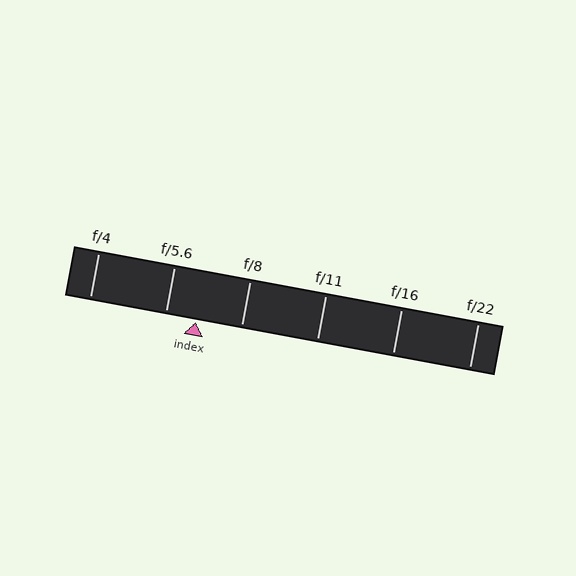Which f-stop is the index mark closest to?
The index mark is closest to f/5.6.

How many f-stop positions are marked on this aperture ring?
There are 6 f-stop positions marked.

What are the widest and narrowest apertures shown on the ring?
The widest aperture shown is f/4 and the narrowest is f/22.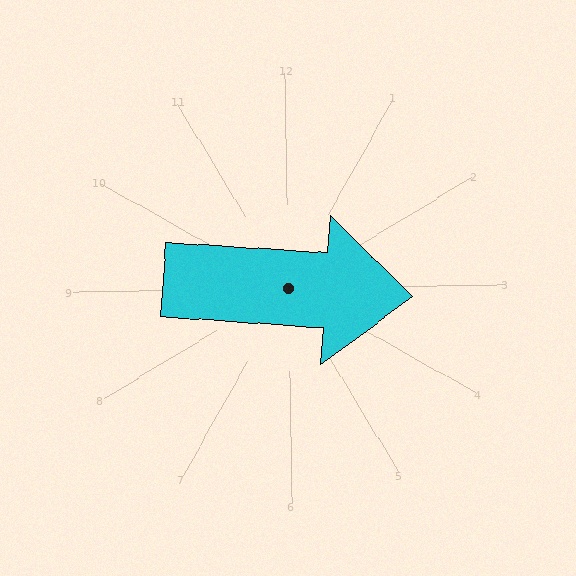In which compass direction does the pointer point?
East.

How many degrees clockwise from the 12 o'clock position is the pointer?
Approximately 95 degrees.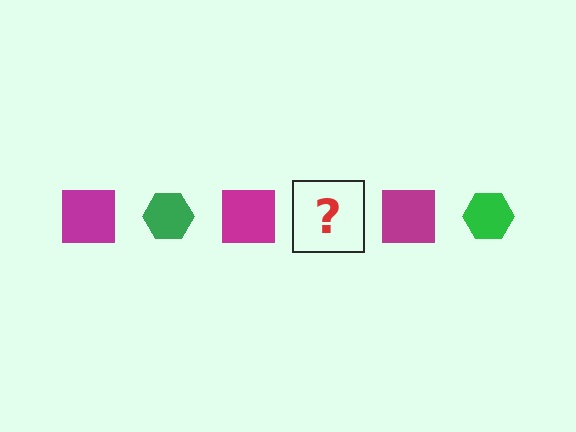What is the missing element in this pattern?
The missing element is a green hexagon.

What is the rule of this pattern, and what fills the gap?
The rule is that the pattern alternates between magenta square and green hexagon. The gap should be filled with a green hexagon.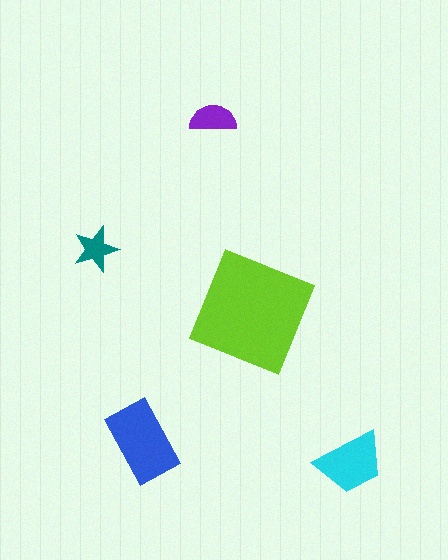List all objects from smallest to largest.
The teal star, the purple semicircle, the cyan trapezoid, the blue rectangle, the lime square.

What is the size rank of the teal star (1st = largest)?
5th.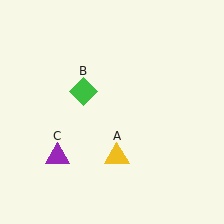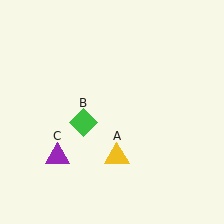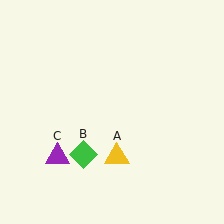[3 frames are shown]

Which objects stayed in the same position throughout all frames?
Yellow triangle (object A) and purple triangle (object C) remained stationary.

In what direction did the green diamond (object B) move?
The green diamond (object B) moved down.